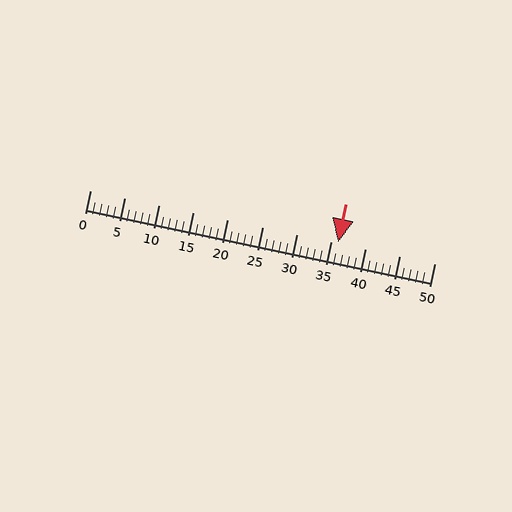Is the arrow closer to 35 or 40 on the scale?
The arrow is closer to 35.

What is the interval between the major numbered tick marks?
The major tick marks are spaced 5 units apart.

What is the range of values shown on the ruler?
The ruler shows values from 0 to 50.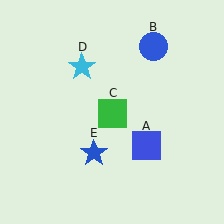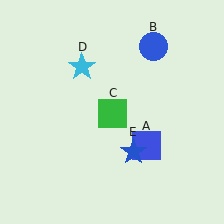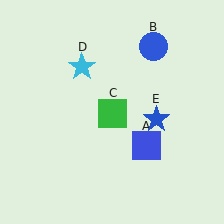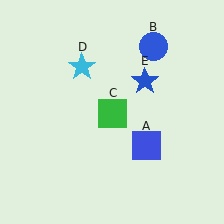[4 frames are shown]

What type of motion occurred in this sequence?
The blue star (object E) rotated counterclockwise around the center of the scene.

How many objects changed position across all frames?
1 object changed position: blue star (object E).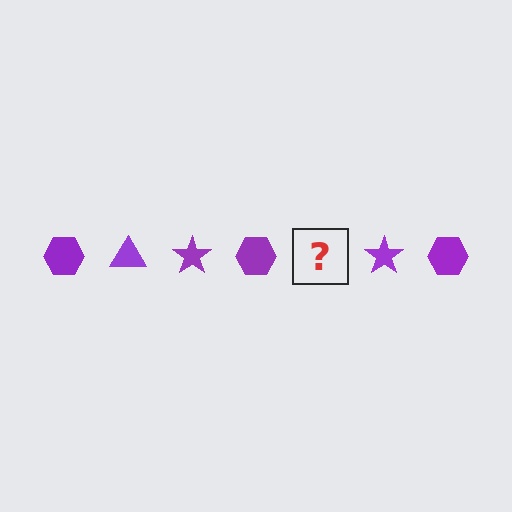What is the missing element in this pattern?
The missing element is a purple triangle.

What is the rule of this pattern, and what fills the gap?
The rule is that the pattern cycles through hexagon, triangle, star shapes in purple. The gap should be filled with a purple triangle.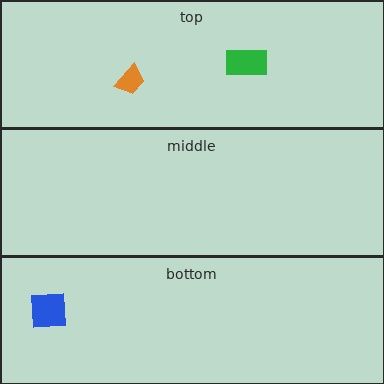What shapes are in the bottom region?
The blue square.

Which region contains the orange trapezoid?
The top region.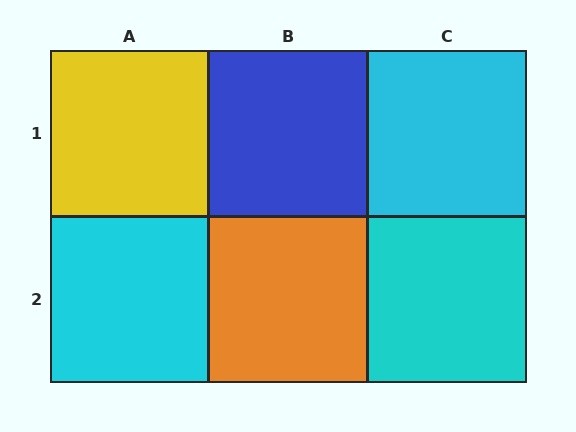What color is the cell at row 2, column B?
Orange.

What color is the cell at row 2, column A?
Cyan.